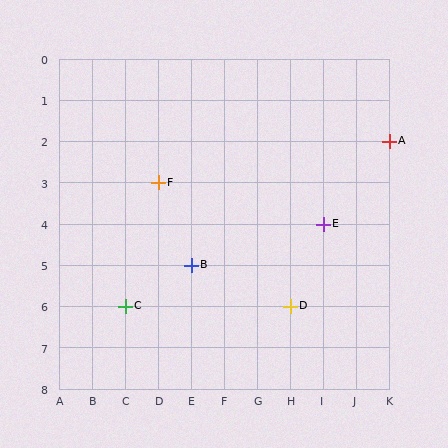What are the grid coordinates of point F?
Point F is at grid coordinates (D, 3).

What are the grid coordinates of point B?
Point B is at grid coordinates (E, 5).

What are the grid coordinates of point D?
Point D is at grid coordinates (H, 6).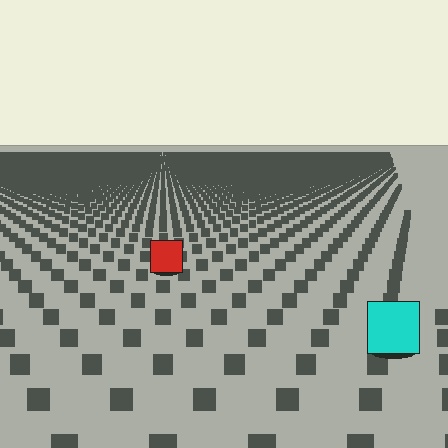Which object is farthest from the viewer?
The red square is farthest from the viewer. It appears smaller and the ground texture around it is denser.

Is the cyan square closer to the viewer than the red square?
Yes. The cyan square is closer — you can tell from the texture gradient: the ground texture is coarser near it.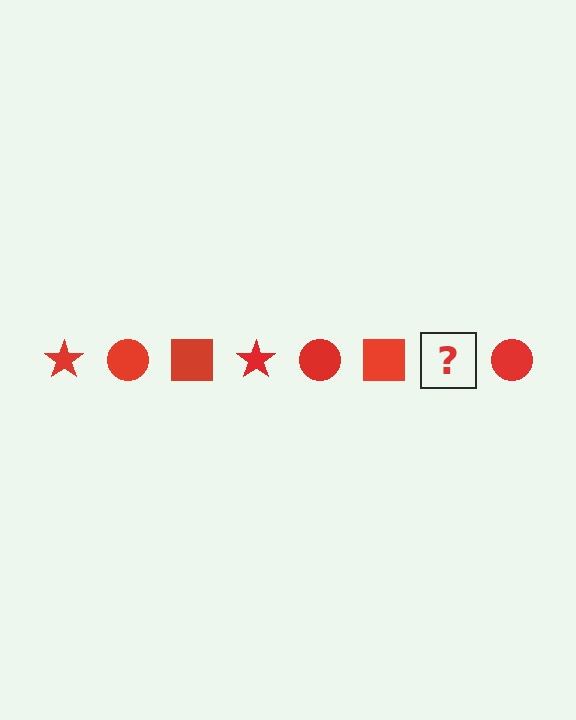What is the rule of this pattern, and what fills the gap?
The rule is that the pattern cycles through star, circle, square shapes in red. The gap should be filled with a red star.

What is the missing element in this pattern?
The missing element is a red star.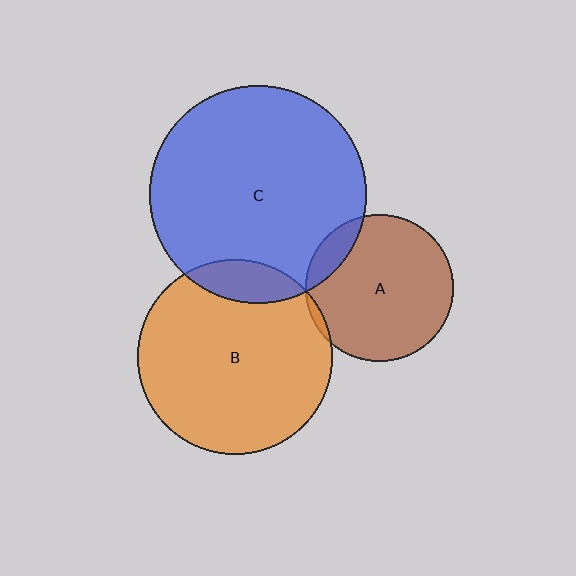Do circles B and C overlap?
Yes.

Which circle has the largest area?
Circle C (blue).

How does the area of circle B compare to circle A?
Approximately 1.7 times.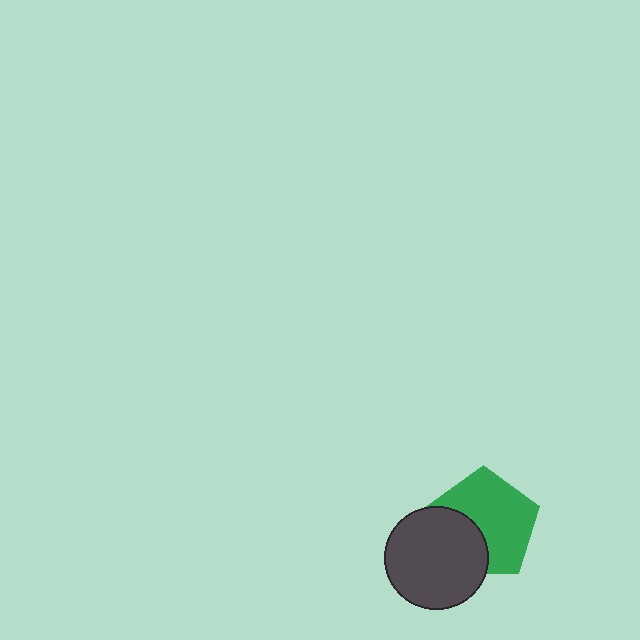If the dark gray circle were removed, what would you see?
You would see the complete green pentagon.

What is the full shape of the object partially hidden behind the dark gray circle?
The partially hidden object is a green pentagon.